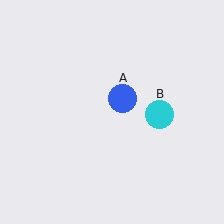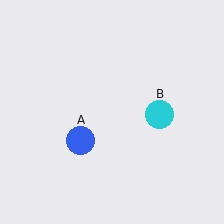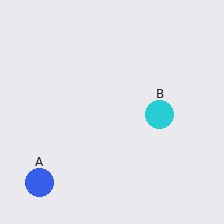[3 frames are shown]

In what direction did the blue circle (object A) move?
The blue circle (object A) moved down and to the left.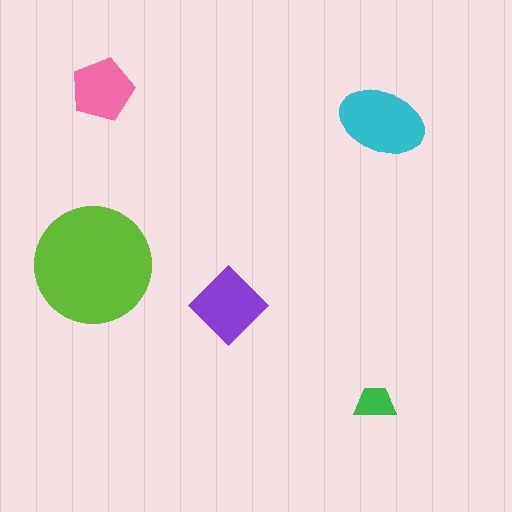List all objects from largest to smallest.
The lime circle, the cyan ellipse, the purple diamond, the pink pentagon, the green trapezoid.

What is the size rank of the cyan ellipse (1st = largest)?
2nd.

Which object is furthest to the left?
The lime circle is leftmost.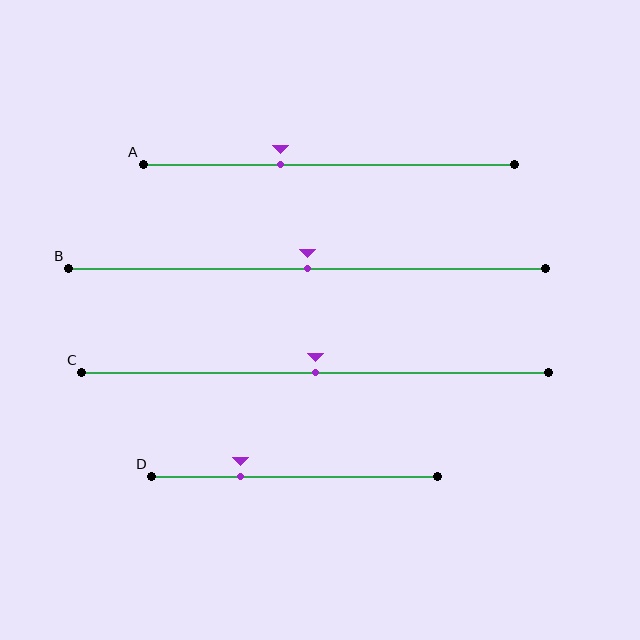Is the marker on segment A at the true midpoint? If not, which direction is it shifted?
No, the marker on segment A is shifted to the left by about 13% of the segment length.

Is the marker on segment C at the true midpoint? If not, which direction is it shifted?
Yes, the marker on segment C is at the true midpoint.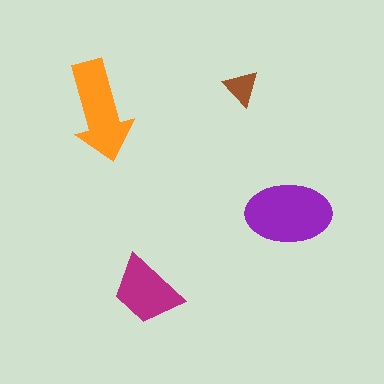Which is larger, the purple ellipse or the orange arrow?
The purple ellipse.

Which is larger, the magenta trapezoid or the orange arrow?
The orange arrow.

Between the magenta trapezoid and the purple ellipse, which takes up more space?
The purple ellipse.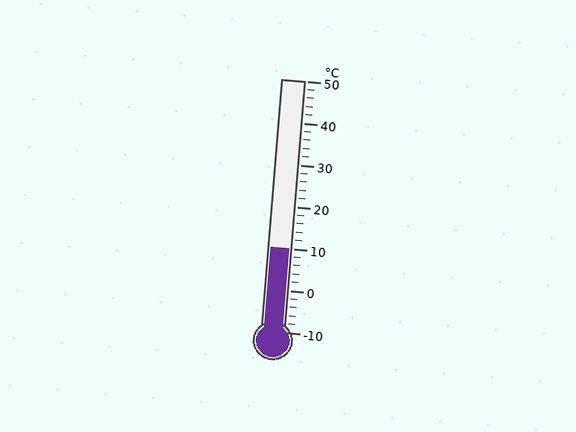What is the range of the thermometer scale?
The thermometer scale ranges from -10°C to 50°C.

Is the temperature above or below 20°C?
The temperature is below 20°C.